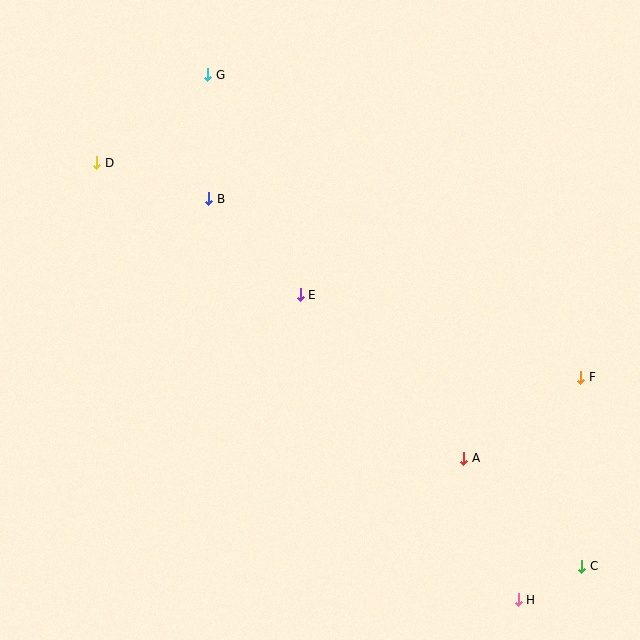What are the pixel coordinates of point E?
Point E is at (300, 295).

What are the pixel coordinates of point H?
Point H is at (518, 600).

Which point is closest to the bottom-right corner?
Point C is closest to the bottom-right corner.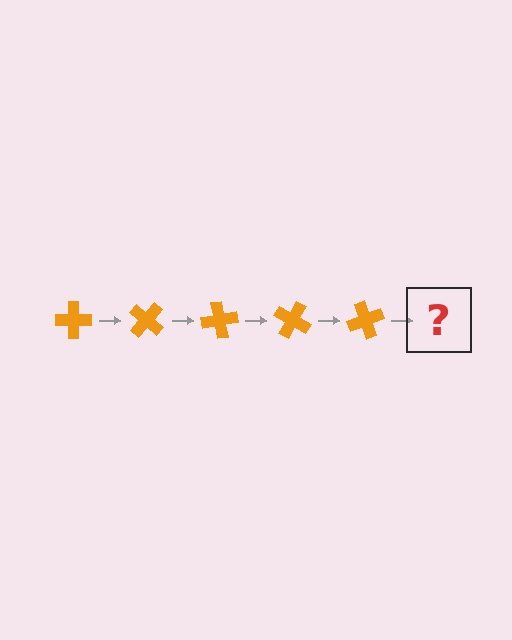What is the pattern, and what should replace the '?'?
The pattern is that the cross rotates 40 degrees each step. The '?' should be an orange cross rotated 200 degrees.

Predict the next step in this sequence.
The next step is an orange cross rotated 200 degrees.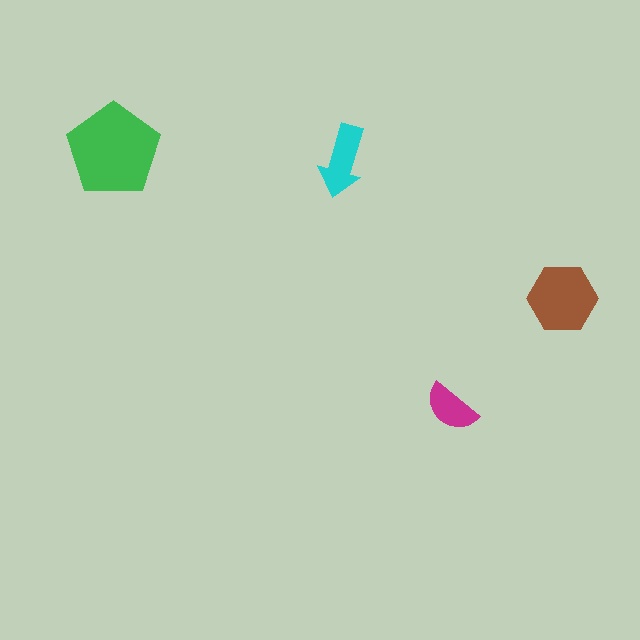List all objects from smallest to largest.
The magenta semicircle, the cyan arrow, the brown hexagon, the green pentagon.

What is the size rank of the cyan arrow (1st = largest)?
3rd.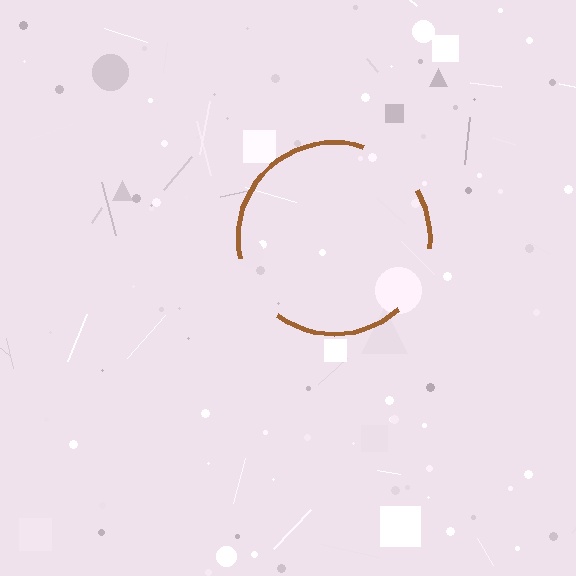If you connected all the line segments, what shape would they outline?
They would outline a circle.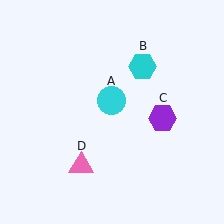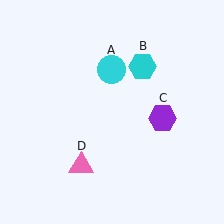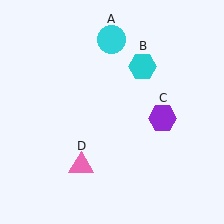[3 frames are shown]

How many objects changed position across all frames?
1 object changed position: cyan circle (object A).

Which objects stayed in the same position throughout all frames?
Cyan hexagon (object B) and purple hexagon (object C) and pink triangle (object D) remained stationary.